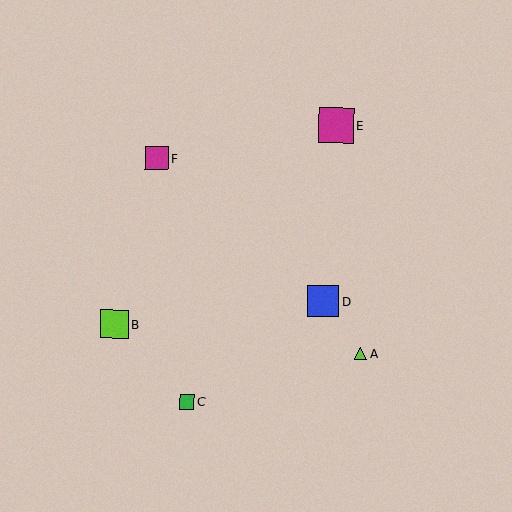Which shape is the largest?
The magenta square (labeled E) is the largest.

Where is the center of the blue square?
The center of the blue square is at (323, 301).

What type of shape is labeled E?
Shape E is a magenta square.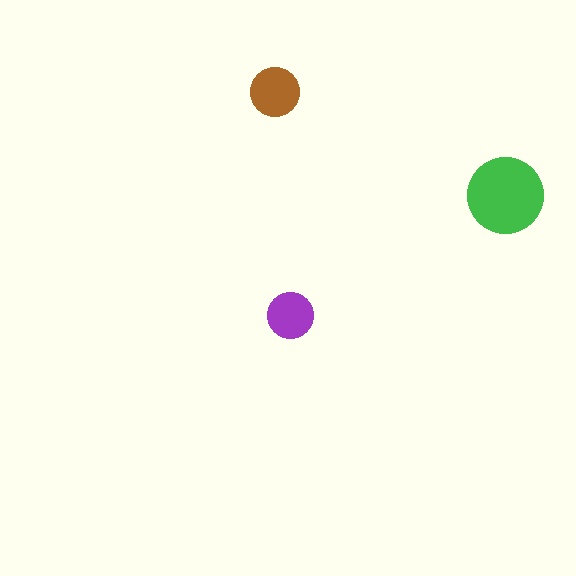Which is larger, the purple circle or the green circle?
The green one.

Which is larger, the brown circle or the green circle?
The green one.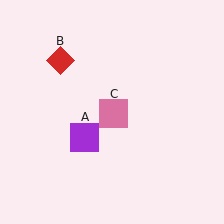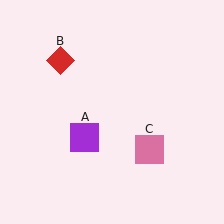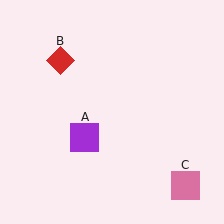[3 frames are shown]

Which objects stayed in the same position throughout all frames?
Purple square (object A) and red diamond (object B) remained stationary.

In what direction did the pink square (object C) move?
The pink square (object C) moved down and to the right.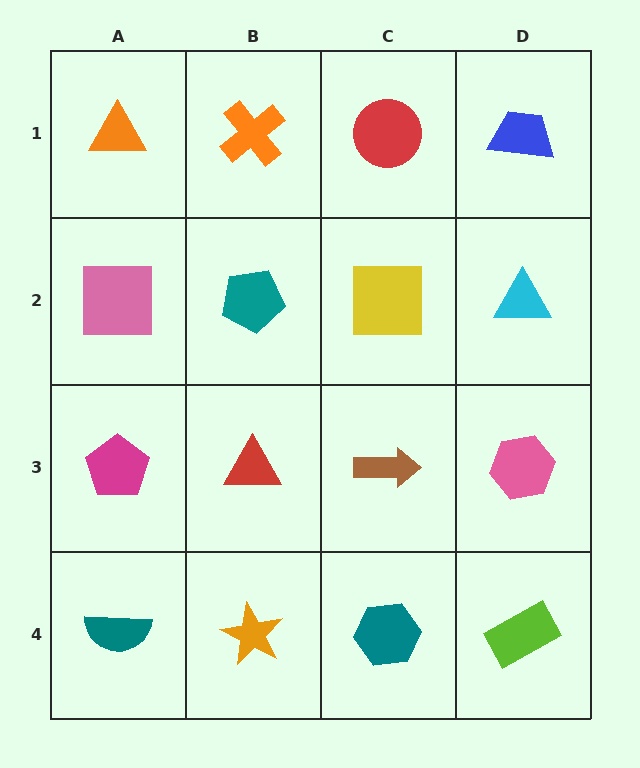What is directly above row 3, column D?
A cyan triangle.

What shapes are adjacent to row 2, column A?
An orange triangle (row 1, column A), a magenta pentagon (row 3, column A), a teal pentagon (row 2, column B).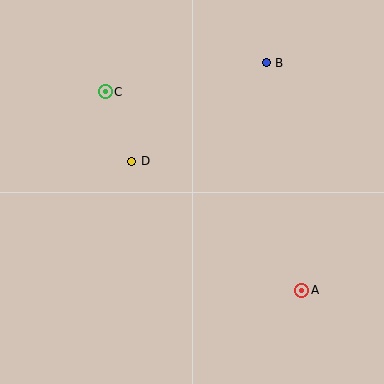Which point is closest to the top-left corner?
Point C is closest to the top-left corner.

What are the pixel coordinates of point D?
Point D is at (132, 161).